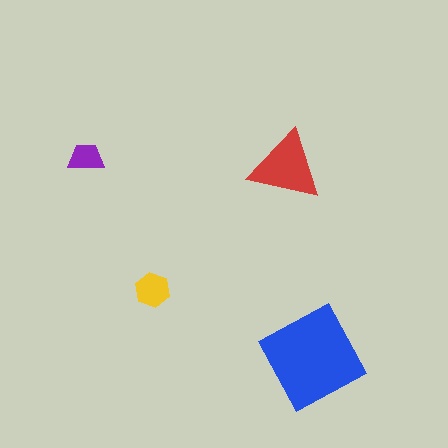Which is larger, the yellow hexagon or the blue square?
The blue square.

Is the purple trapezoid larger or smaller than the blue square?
Smaller.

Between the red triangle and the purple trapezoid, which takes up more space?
The red triangle.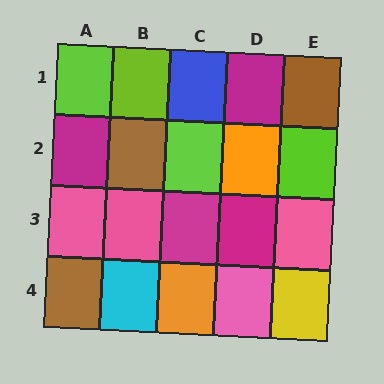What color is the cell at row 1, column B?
Lime.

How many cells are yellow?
1 cell is yellow.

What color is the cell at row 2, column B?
Brown.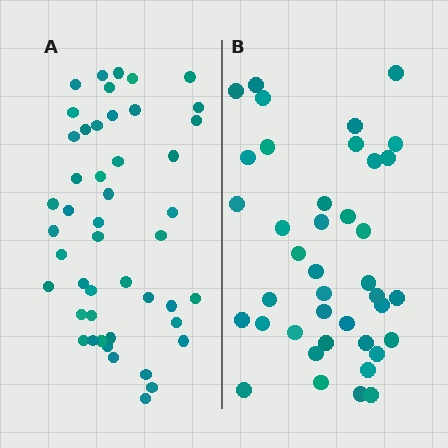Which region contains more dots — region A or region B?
Region A (the left region) has more dots.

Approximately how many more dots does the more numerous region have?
Region A has roughly 8 or so more dots than region B.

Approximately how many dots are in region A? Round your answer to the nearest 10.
About 50 dots. (The exact count is 47, which rounds to 50.)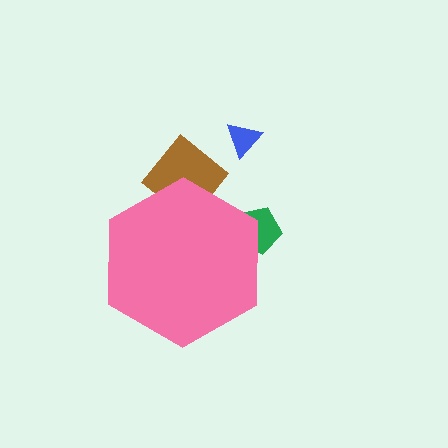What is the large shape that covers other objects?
A pink hexagon.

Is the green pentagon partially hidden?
Yes, the green pentagon is partially hidden behind the pink hexagon.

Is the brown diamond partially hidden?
Yes, the brown diamond is partially hidden behind the pink hexagon.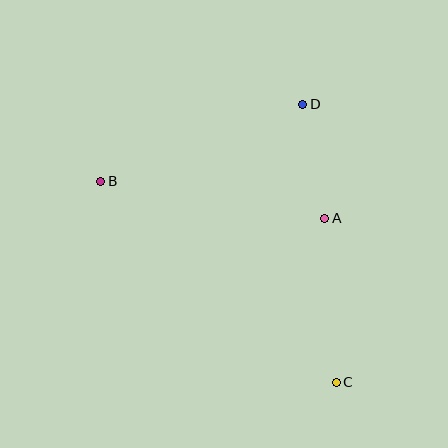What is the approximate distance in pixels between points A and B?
The distance between A and B is approximately 227 pixels.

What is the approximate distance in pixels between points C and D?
The distance between C and D is approximately 280 pixels.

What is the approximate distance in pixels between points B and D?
The distance between B and D is approximately 217 pixels.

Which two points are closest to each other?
Points A and D are closest to each other.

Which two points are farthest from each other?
Points B and C are farthest from each other.